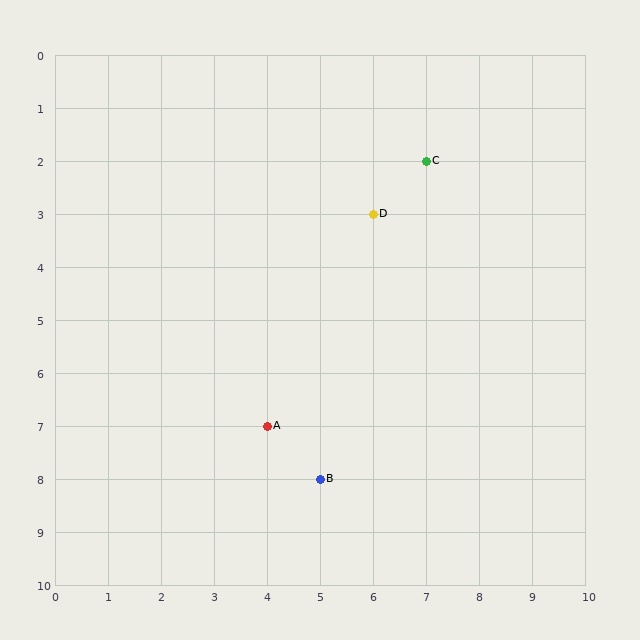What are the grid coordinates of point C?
Point C is at grid coordinates (7, 2).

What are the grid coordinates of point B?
Point B is at grid coordinates (5, 8).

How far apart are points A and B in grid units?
Points A and B are 1 column and 1 row apart (about 1.4 grid units diagonally).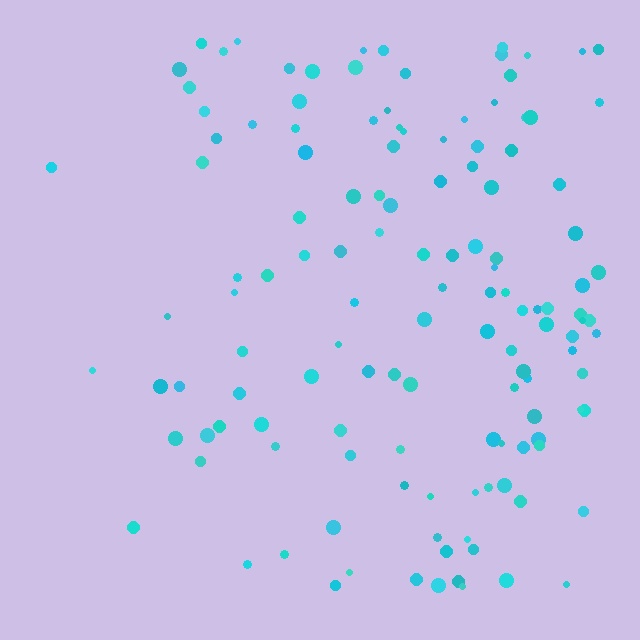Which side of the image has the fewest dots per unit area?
The left.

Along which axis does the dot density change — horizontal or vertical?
Horizontal.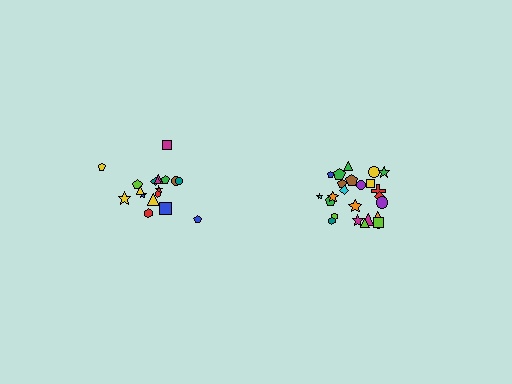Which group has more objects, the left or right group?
The right group.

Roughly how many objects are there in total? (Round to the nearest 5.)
Roughly 45 objects in total.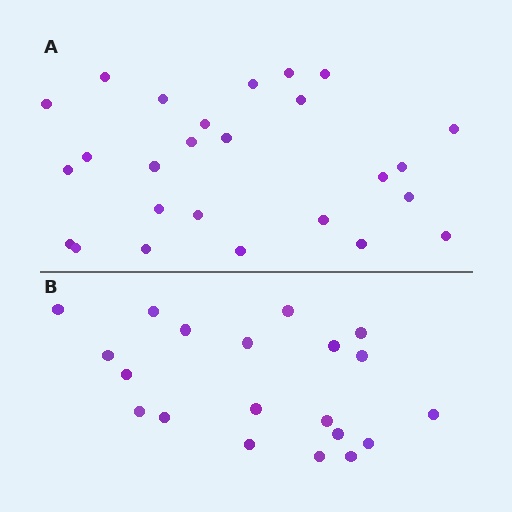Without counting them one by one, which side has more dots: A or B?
Region A (the top region) has more dots.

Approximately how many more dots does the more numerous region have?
Region A has about 6 more dots than region B.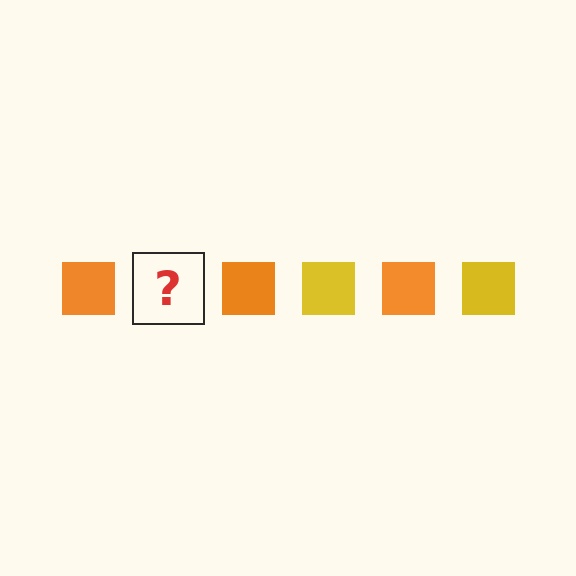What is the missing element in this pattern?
The missing element is a yellow square.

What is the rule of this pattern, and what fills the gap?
The rule is that the pattern cycles through orange, yellow squares. The gap should be filled with a yellow square.